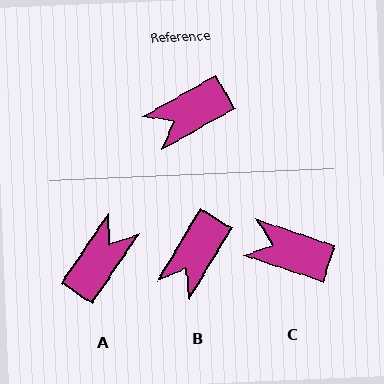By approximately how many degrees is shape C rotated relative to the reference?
Approximately 48 degrees clockwise.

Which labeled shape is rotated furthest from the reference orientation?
A, about 153 degrees away.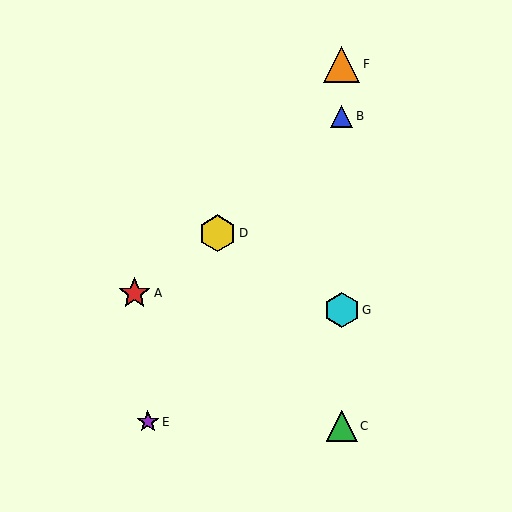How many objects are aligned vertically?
4 objects (B, C, F, G) are aligned vertically.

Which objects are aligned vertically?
Objects B, C, F, G are aligned vertically.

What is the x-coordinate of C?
Object C is at x≈342.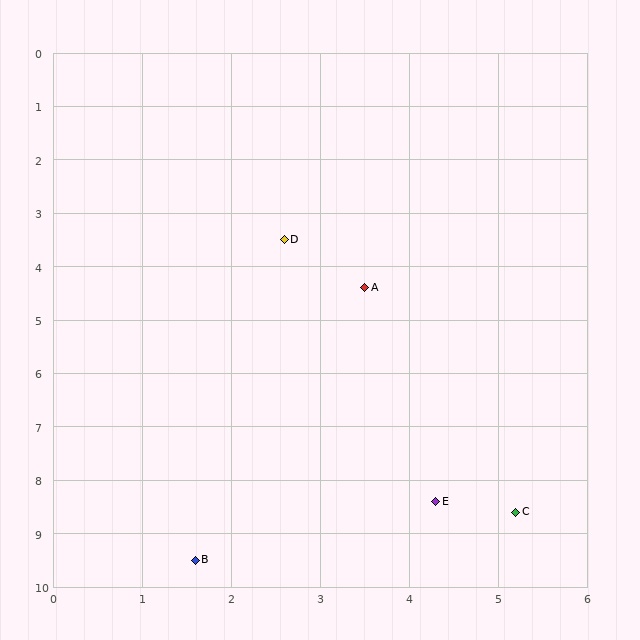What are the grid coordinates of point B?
Point B is at approximately (1.6, 9.5).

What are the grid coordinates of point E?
Point E is at approximately (4.3, 8.4).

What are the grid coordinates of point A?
Point A is at approximately (3.5, 4.4).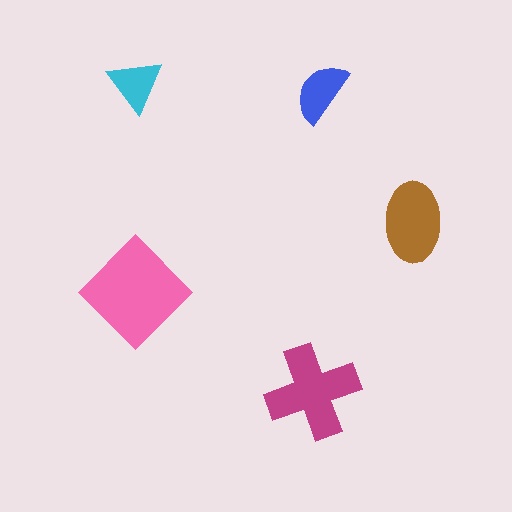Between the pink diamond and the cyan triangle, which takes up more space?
The pink diamond.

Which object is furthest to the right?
The brown ellipse is rightmost.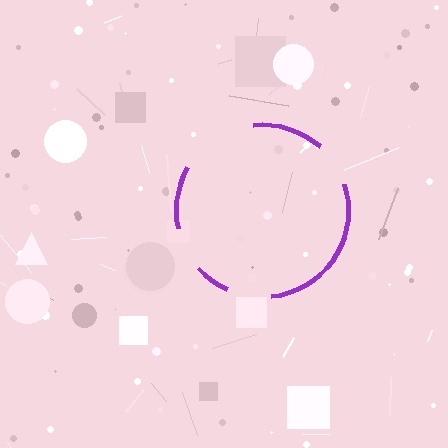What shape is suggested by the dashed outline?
The dashed outline suggests a circle.